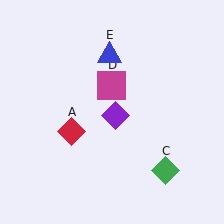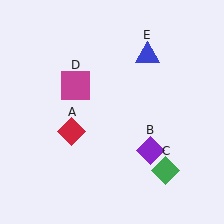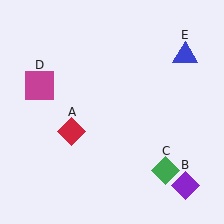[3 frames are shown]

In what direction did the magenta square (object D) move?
The magenta square (object D) moved left.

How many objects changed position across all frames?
3 objects changed position: purple diamond (object B), magenta square (object D), blue triangle (object E).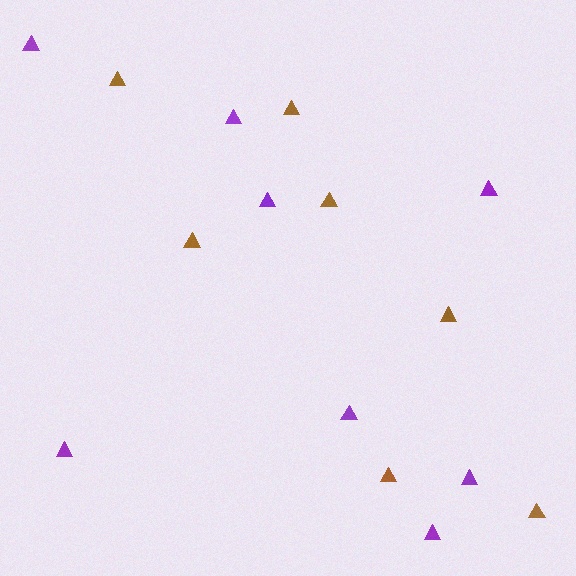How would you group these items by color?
There are 2 groups: one group of purple triangles (8) and one group of brown triangles (7).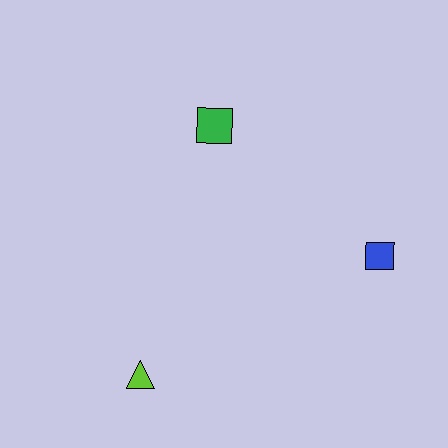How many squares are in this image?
There are 2 squares.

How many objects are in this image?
There are 3 objects.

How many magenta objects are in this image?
There are no magenta objects.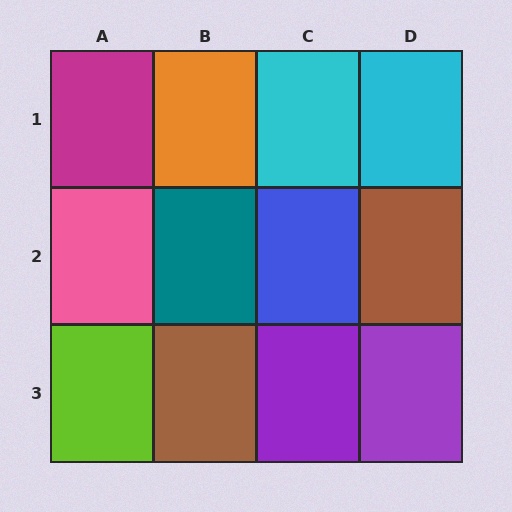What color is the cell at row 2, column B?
Teal.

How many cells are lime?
1 cell is lime.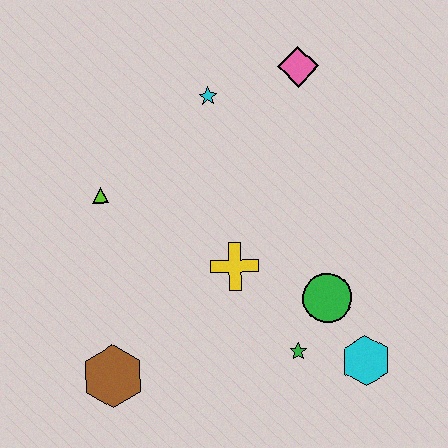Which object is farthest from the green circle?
The lime triangle is farthest from the green circle.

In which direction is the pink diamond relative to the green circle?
The pink diamond is above the green circle.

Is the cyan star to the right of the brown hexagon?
Yes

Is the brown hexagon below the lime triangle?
Yes